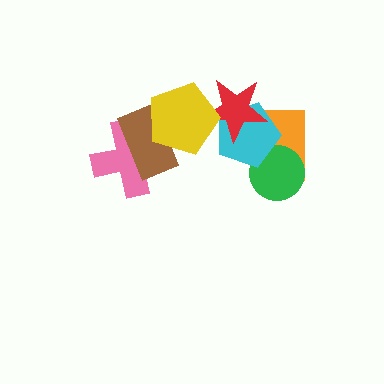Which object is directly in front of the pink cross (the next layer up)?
The brown rectangle is directly in front of the pink cross.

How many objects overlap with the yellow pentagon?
3 objects overlap with the yellow pentagon.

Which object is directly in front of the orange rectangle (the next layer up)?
The green circle is directly in front of the orange rectangle.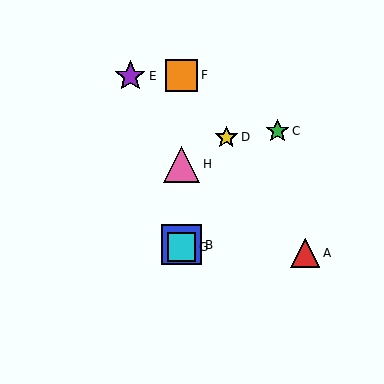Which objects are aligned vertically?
Objects B, F, G, H are aligned vertically.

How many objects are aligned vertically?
4 objects (B, F, G, H) are aligned vertically.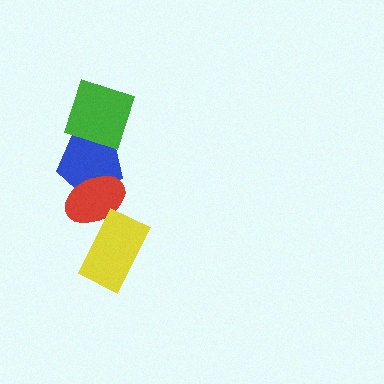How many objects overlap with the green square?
1 object overlaps with the green square.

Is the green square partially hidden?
No, no other shape covers it.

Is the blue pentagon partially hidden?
Yes, it is partially covered by another shape.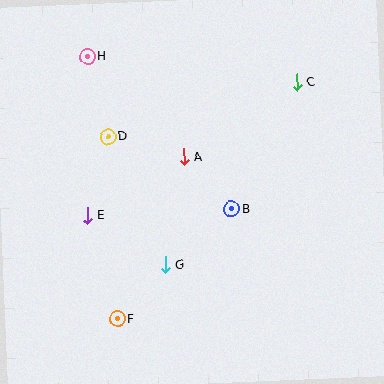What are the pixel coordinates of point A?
Point A is at (184, 157).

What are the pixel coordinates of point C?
Point C is at (297, 82).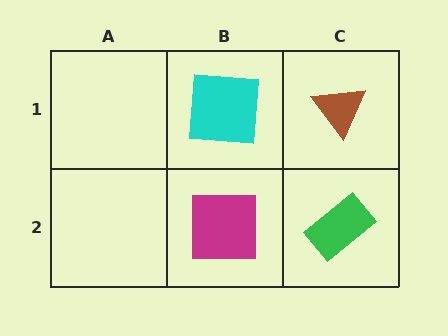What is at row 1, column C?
A brown triangle.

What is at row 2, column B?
A magenta square.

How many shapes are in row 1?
2 shapes.